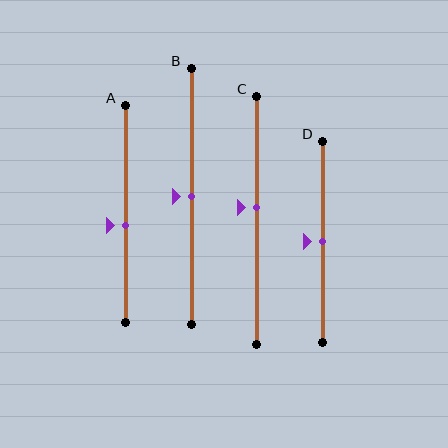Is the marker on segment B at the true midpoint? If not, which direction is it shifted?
Yes, the marker on segment B is at the true midpoint.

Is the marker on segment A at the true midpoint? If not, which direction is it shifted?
No, the marker on segment A is shifted downward by about 5% of the segment length.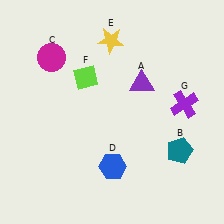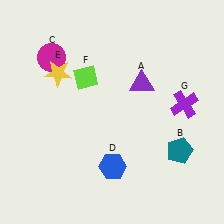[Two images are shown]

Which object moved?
The yellow star (E) moved left.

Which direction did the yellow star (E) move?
The yellow star (E) moved left.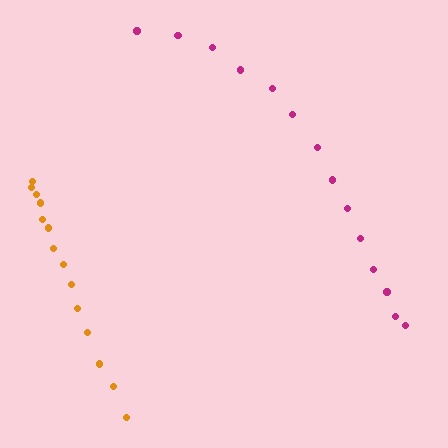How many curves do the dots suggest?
There are 2 distinct paths.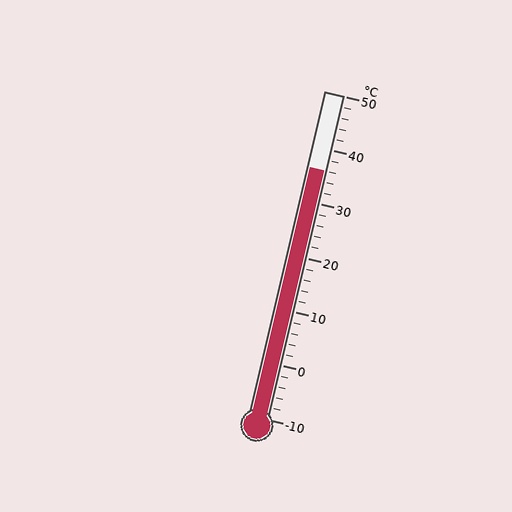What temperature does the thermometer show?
The thermometer shows approximately 36°C.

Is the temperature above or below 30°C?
The temperature is above 30°C.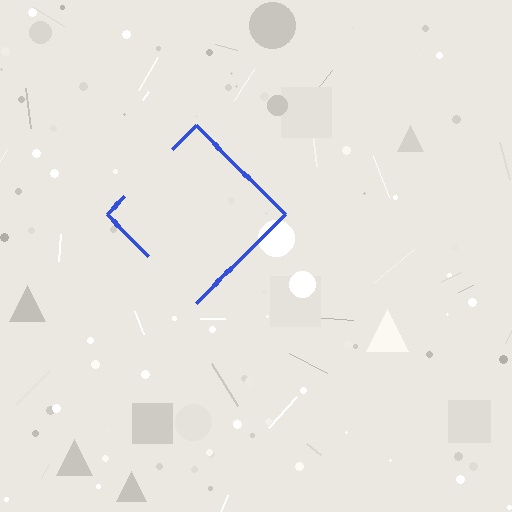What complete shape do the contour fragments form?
The contour fragments form a diamond.